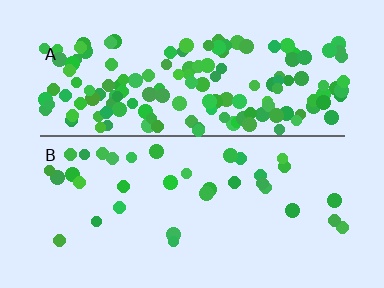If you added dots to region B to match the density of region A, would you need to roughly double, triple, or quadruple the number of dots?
Approximately quadruple.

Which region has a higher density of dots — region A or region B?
A (the top).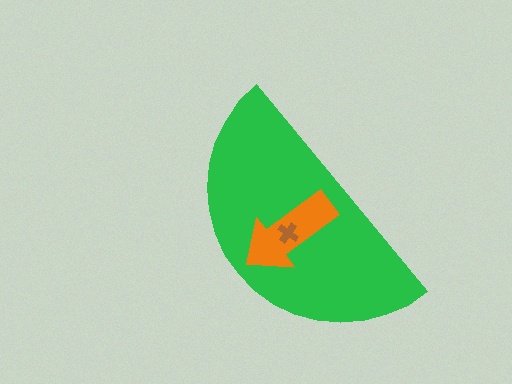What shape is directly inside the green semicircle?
The orange arrow.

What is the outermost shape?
The green semicircle.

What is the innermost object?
The brown cross.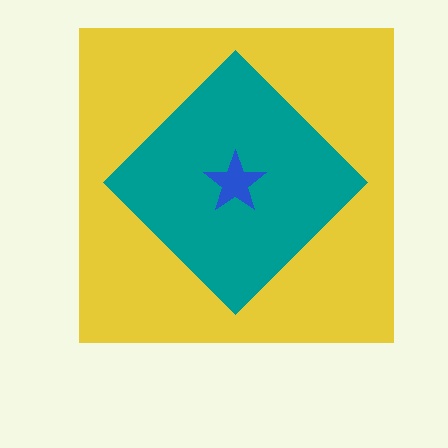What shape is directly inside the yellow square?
The teal diamond.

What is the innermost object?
The blue star.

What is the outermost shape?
The yellow square.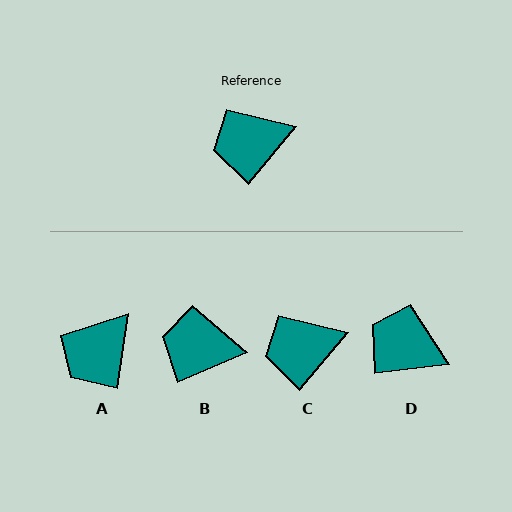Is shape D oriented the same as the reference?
No, it is off by about 43 degrees.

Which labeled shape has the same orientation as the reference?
C.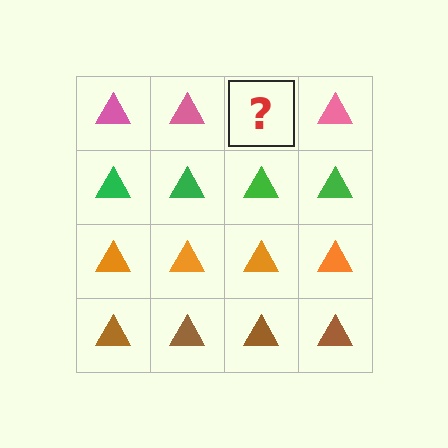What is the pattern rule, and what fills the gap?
The rule is that each row has a consistent color. The gap should be filled with a pink triangle.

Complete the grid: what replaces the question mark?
The question mark should be replaced with a pink triangle.